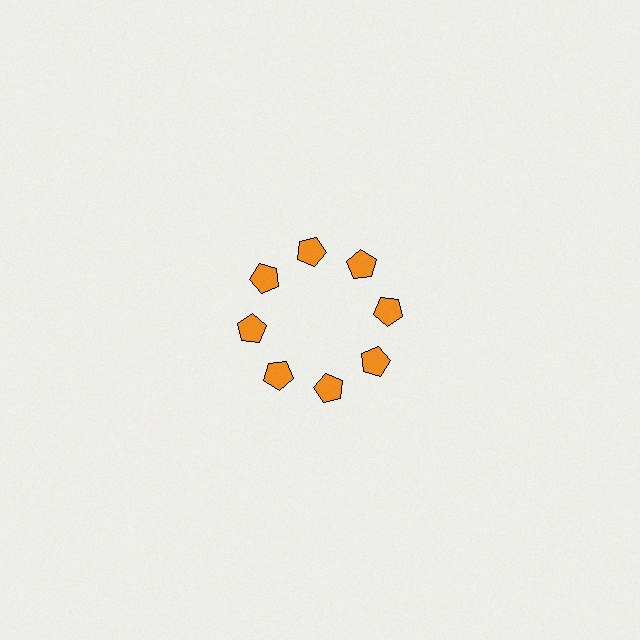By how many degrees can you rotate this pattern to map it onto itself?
The pattern maps onto itself every 45 degrees of rotation.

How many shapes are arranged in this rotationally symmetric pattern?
There are 8 shapes, arranged in 8 groups of 1.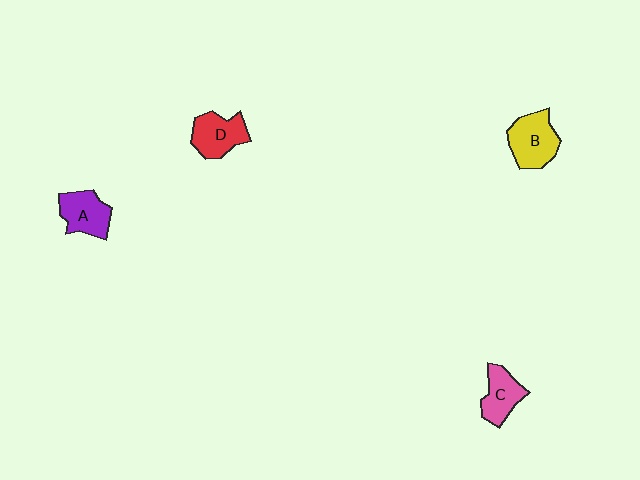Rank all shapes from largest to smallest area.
From largest to smallest: B (yellow), D (red), A (purple), C (pink).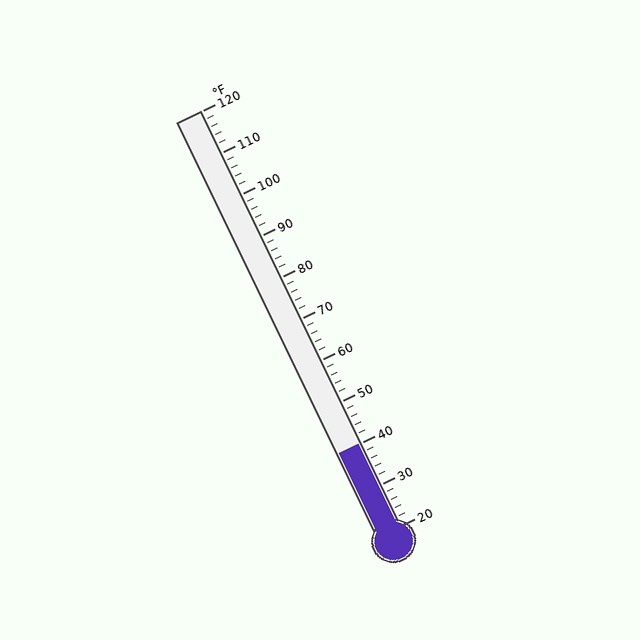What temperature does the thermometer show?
The thermometer shows approximately 40°F.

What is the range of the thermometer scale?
The thermometer scale ranges from 20°F to 120°F.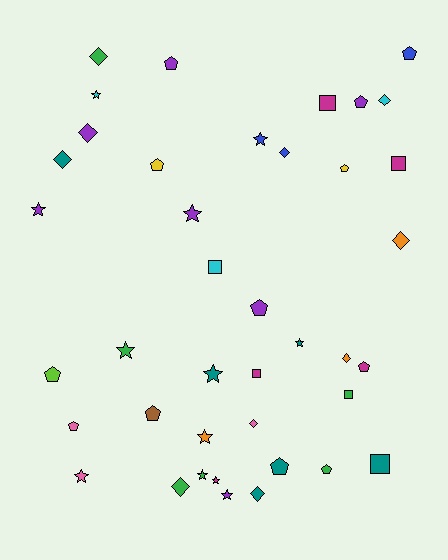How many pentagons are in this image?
There are 12 pentagons.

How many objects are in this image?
There are 40 objects.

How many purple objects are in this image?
There are 7 purple objects.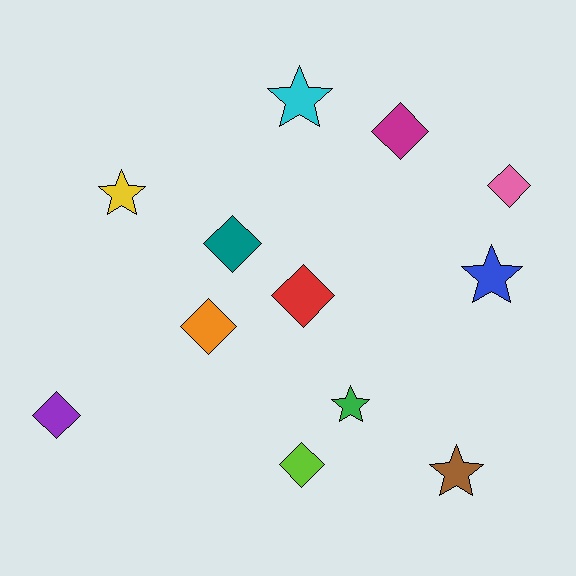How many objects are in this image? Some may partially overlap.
There are 12 objects.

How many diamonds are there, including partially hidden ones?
There are 7 diamonds.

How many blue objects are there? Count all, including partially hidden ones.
There is 1 blue object.